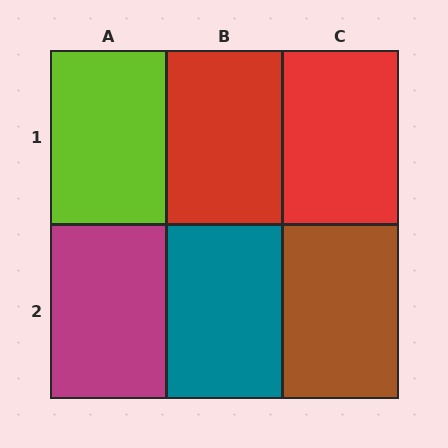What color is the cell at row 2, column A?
Magenta.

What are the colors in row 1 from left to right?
Lime, red, red.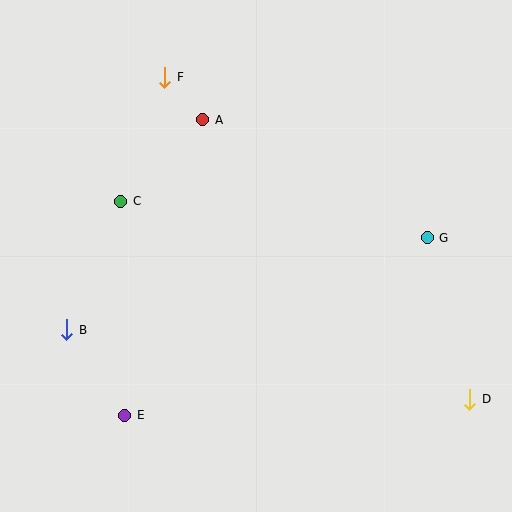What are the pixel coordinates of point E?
Point E is at (125, 415).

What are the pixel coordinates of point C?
Point C is at (121, 201).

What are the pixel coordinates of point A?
Point A is at (203, 120).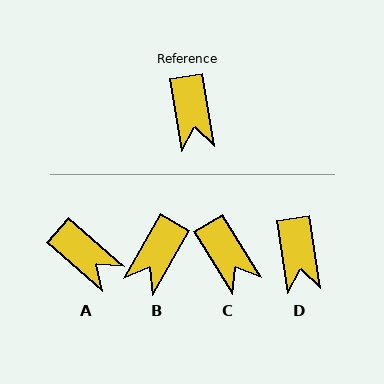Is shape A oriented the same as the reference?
No, it is off by about 40 degrees.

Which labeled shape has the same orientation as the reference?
D.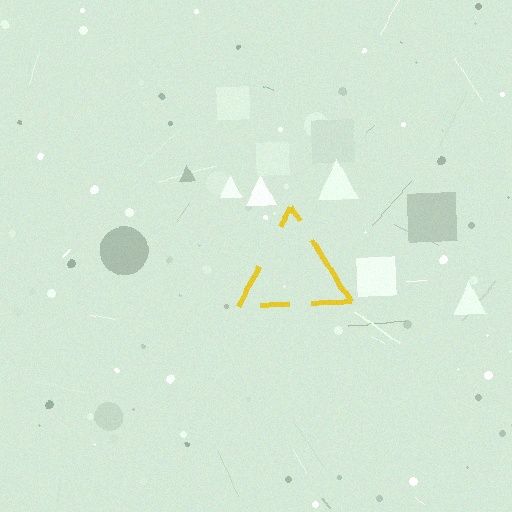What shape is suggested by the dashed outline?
The dashed outline suggests a triangle.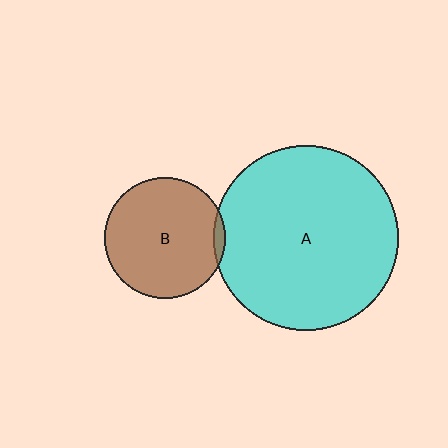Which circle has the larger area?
Circle A (cyan).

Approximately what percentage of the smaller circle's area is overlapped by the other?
Approximately 5%.